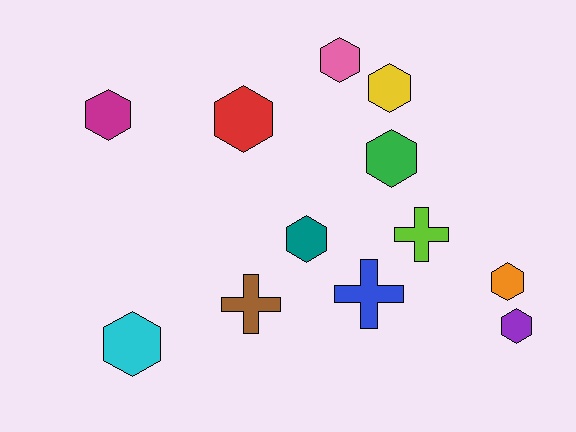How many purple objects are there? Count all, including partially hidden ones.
There is 1 purple object.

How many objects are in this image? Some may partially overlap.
There are 12 objects.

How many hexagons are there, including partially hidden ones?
There are 9 hexagons.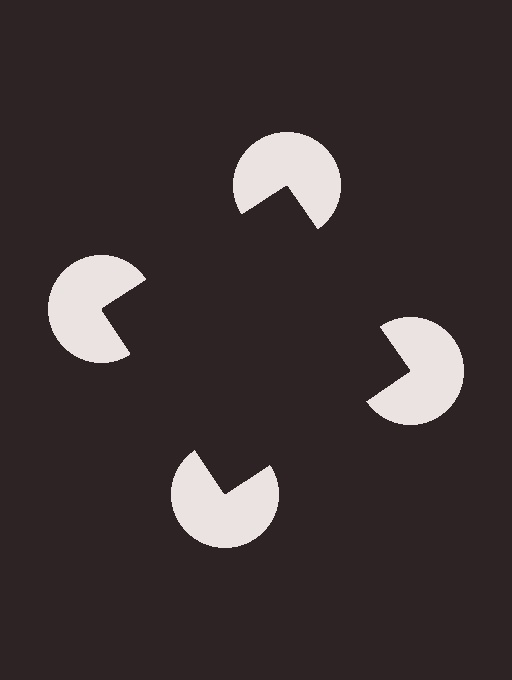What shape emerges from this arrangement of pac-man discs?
An illusory square — its edges are inferred from the aligned wedge cuts in the pac-man discs, not physically drawn.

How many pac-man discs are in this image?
There are 4 — one at each vertex of the illusory square.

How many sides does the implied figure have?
4 sides.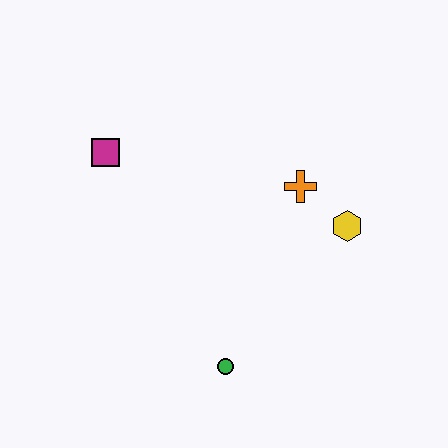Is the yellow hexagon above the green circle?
Yes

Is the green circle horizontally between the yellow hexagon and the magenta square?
Yes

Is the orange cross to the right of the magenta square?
Yes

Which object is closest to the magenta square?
The orange cross is closest to the magenta square.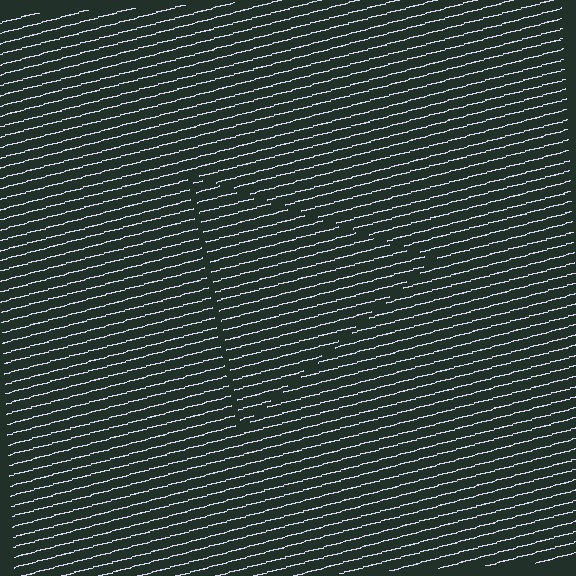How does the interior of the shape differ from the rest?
The interior of the shape contains the same grating, shifted by half a period — the contour is defined by the phase discontinuity where line-ends from the inner and outer gratings abut.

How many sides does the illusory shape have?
3 sides — the line-ends trace a triangle.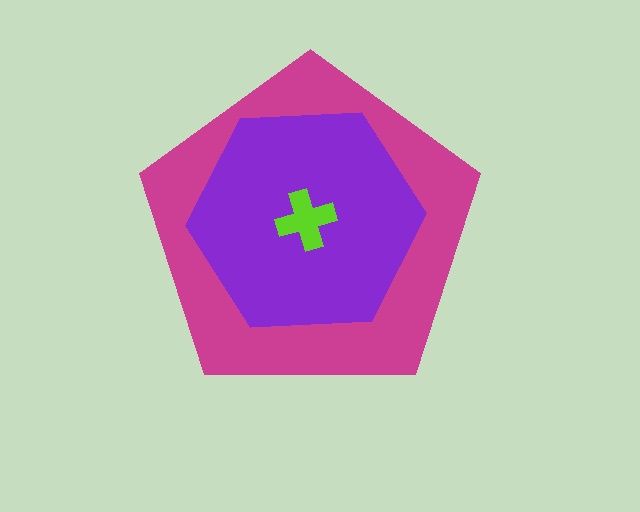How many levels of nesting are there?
3.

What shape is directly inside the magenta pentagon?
The purple hexagon.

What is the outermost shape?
The magenta pentagon.